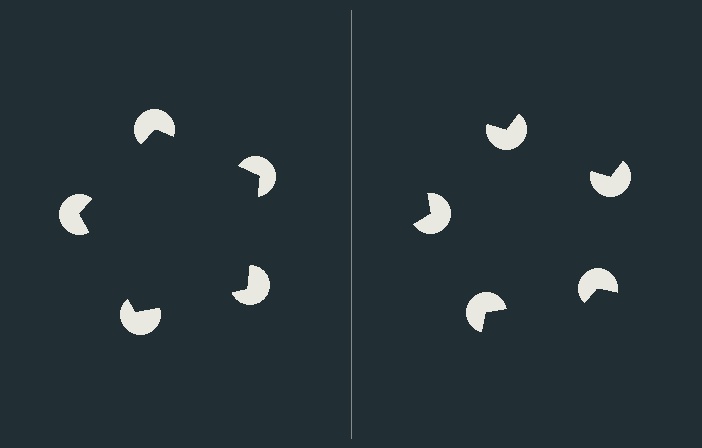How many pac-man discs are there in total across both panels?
10 — 5 on each side.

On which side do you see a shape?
An illusory pentagon appears on the left side. On the right side the wedge cuts are rotated, so no coherent shape forms.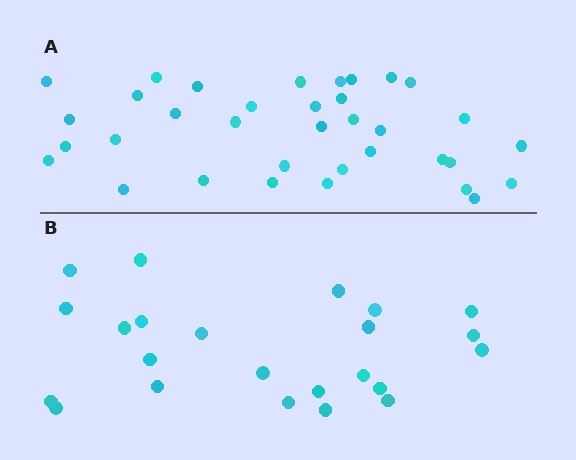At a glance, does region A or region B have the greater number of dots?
Region A (the top region) has more dots.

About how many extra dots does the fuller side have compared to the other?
Region A has roughly 12 or so more dots than region B.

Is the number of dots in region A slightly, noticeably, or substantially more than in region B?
Region A has substantially more. The ratio is roughly 1.5 to 1.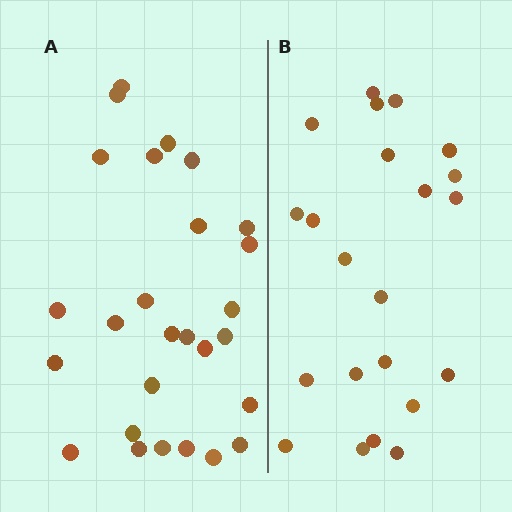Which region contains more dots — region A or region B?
Region A (the left region) has more dots.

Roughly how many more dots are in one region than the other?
Region A has about 5 more dots than region B.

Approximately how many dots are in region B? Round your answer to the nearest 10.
About 20 dots. (The exact count is 22, which rounds to 20.)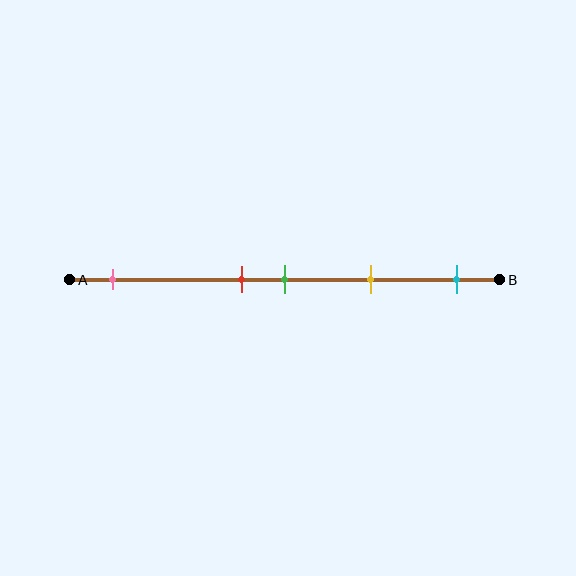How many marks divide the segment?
There are 5 marks dividing the segment.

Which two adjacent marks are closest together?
The red and green marks are the closest adjacent pair.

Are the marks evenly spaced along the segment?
No, the marks are not evenly spaced.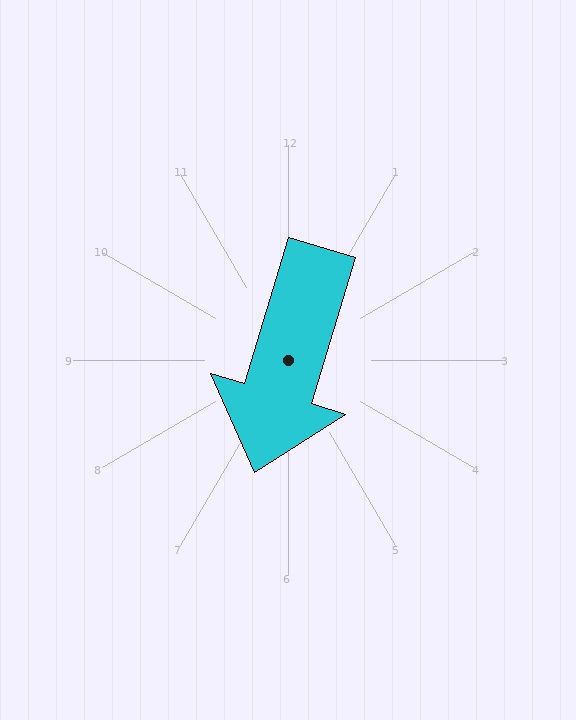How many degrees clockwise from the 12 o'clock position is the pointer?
Approximately 197 degrees.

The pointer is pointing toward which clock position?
Roughly 7 o'clock.